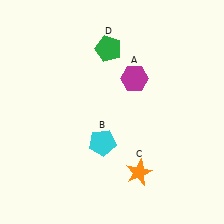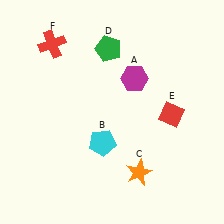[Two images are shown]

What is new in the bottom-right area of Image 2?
A red diamond (E) was added in the bottom-right area of Image 2.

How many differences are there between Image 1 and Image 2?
There are 2 differences between the two images.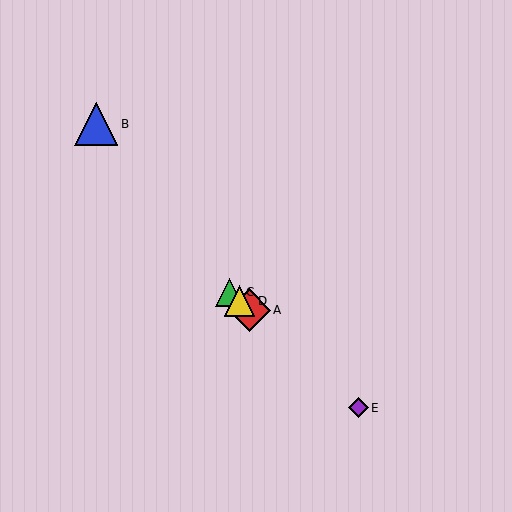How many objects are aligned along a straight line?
4 objects (A, C, D, E) are aligned along a straight line.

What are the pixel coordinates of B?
Object B is at (96, 124).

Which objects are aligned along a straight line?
Objects A, C, D, E are aligned along a straight line.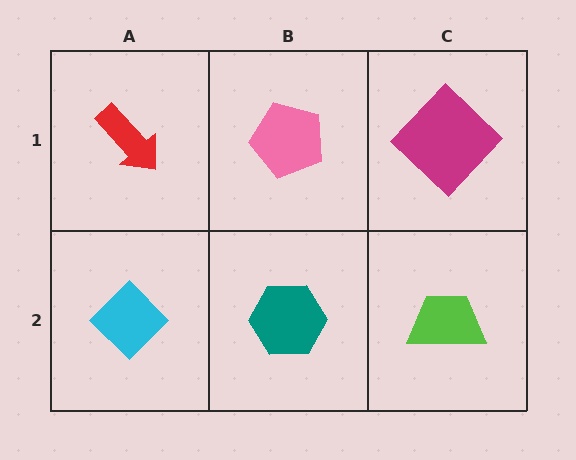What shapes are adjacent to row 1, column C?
A lime trapezoid (row 2, column C), a pink pentagon (row 1, column B).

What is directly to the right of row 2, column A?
A teal hexagon.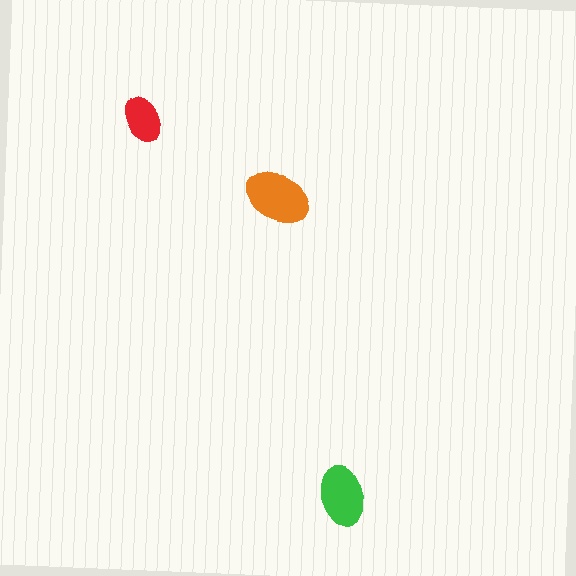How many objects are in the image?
There are 3 objects in the image.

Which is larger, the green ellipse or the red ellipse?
The green one.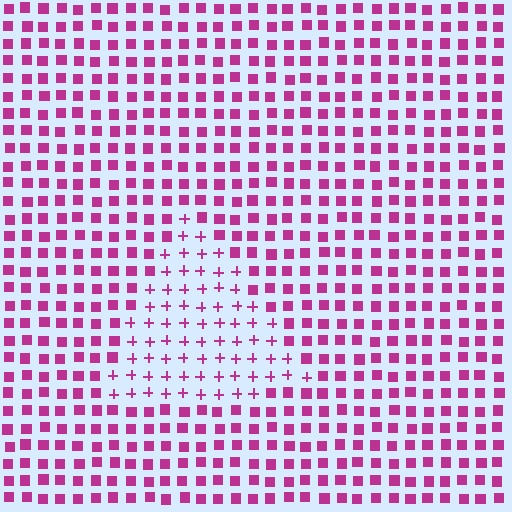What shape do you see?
I see a triangle.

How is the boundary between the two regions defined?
The boundary is defined by a change in element shape: plus signs inside vs. squares outside. All elements share the same color and spacing.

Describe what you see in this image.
The image is filled with small magenta elements arranged in a uniform grid. A triangle-shaped region contains plus signs, while the surrounding area contains squares. The boundary is defined purely by the change in element shape.